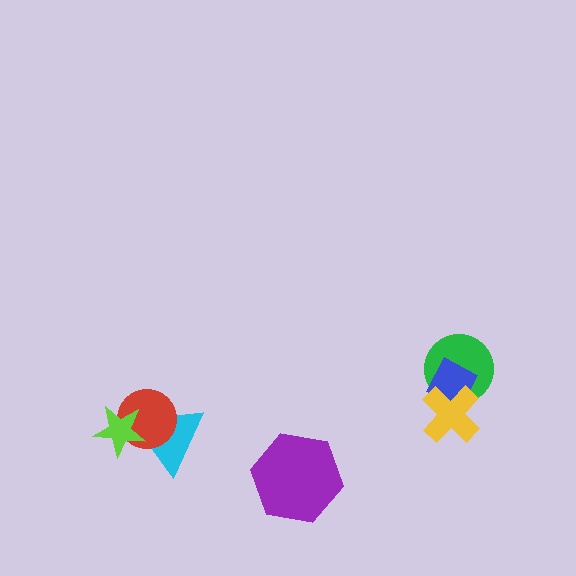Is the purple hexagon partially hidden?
No, no other shape covers it.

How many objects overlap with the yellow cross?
2 objects overlap with the yellow cross.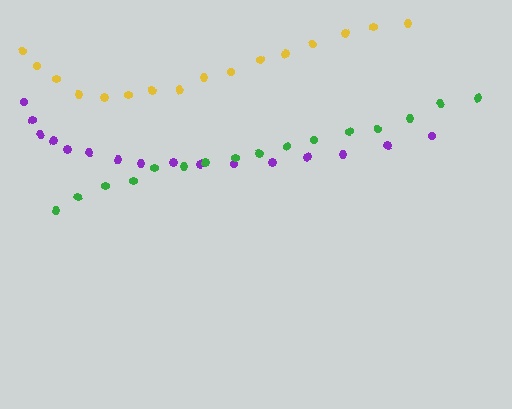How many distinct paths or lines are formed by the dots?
There are 3 distinct paths.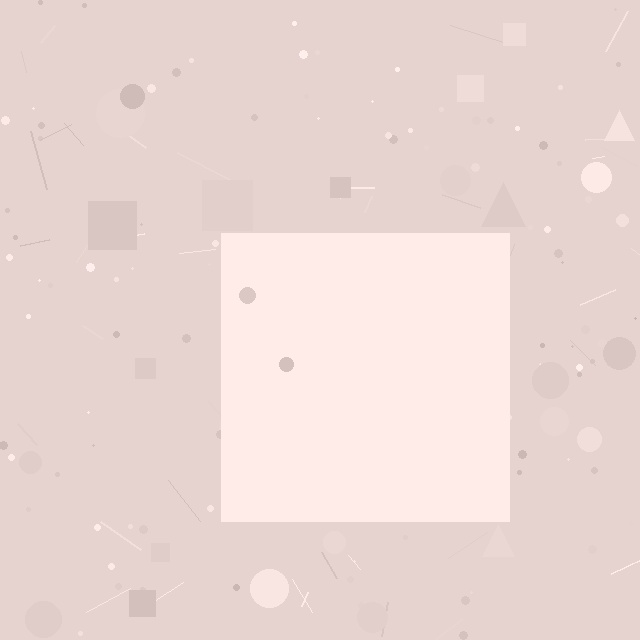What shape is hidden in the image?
A square is hidden in the image.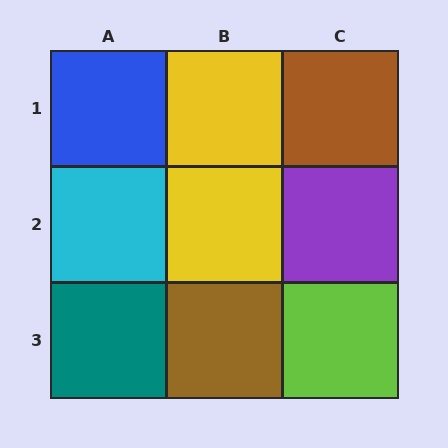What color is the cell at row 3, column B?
Brown.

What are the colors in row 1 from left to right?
Blue, yellow, brown.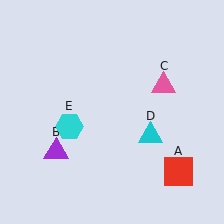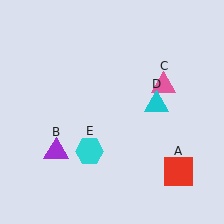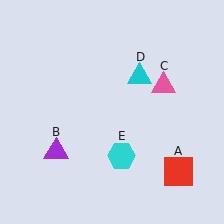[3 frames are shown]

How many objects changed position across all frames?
2 objects changed position: cyan triangle (object D), cyan hexagon (object E).